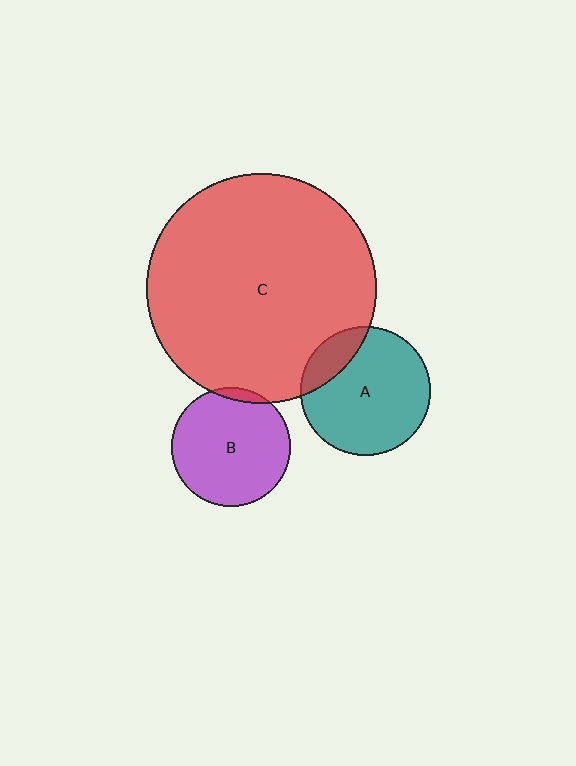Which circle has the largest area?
Circle C (red).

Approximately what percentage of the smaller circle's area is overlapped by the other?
Approximately 20%.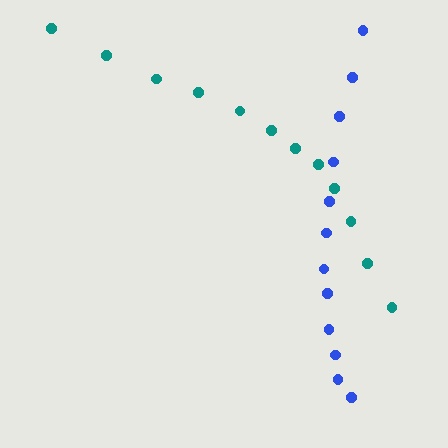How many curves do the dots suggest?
There are 2 distinct paths.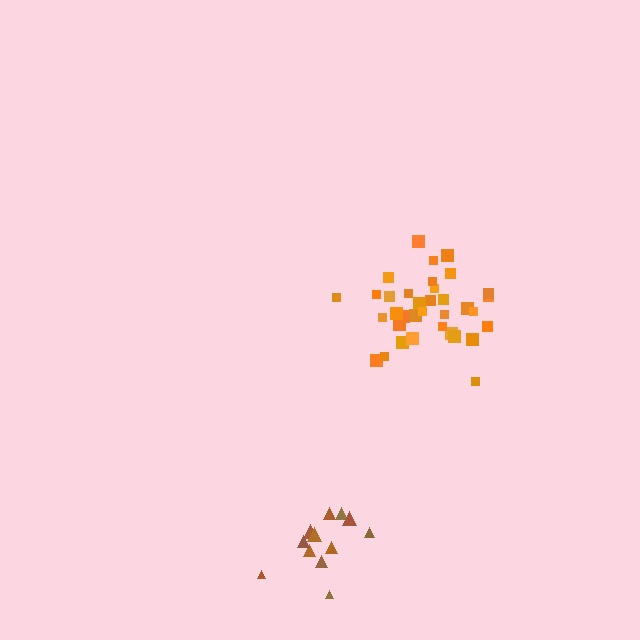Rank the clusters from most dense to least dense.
orange, brown.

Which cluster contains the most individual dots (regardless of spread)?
Orange (35).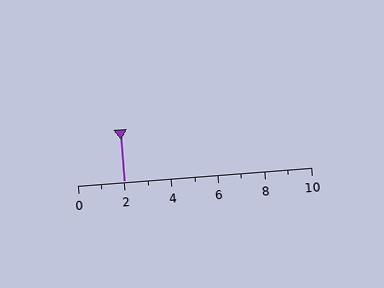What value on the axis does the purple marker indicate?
The marker indicates approximately 2.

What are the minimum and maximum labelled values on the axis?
The axis runs from 0 to 10.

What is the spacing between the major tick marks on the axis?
The major ticks are spaced 2 apart.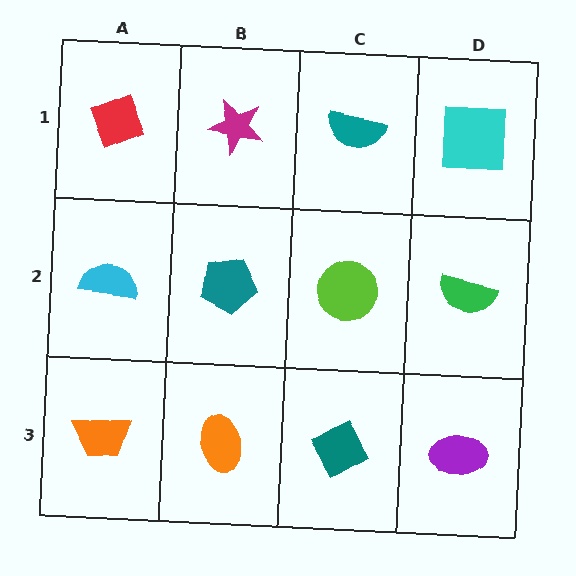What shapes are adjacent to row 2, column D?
A cyan square (row 1, column D), a purple ellipse (row 3, column D), a lime circle (row 2, column C).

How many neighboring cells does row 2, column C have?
4.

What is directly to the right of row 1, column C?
A cyan square.